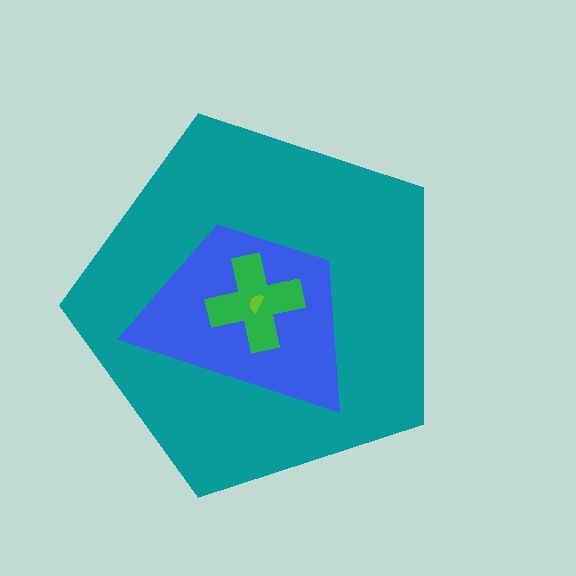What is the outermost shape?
The teal pentagon.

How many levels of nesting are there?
4.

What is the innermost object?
The lime semicircle.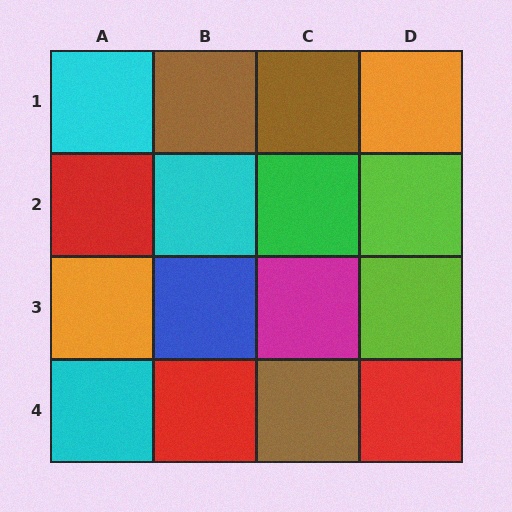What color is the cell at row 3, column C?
Magenta.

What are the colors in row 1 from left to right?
Cyan, brown, brown, orange.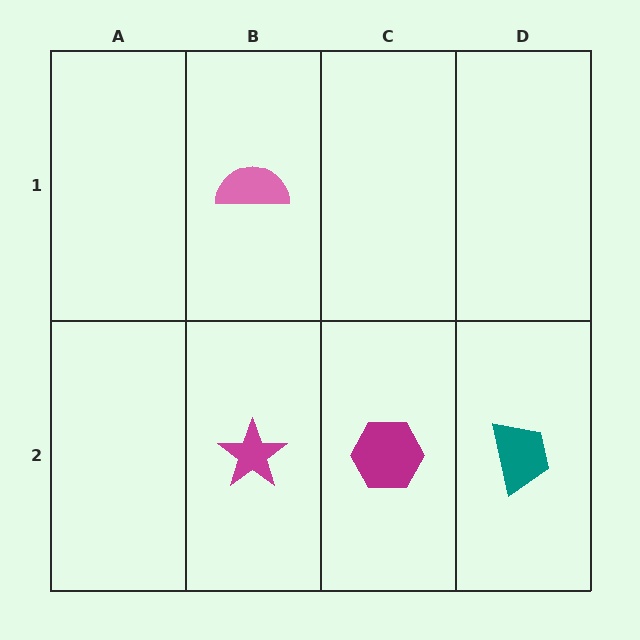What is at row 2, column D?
A teal trapezoid.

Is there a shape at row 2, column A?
No, that cell is empty.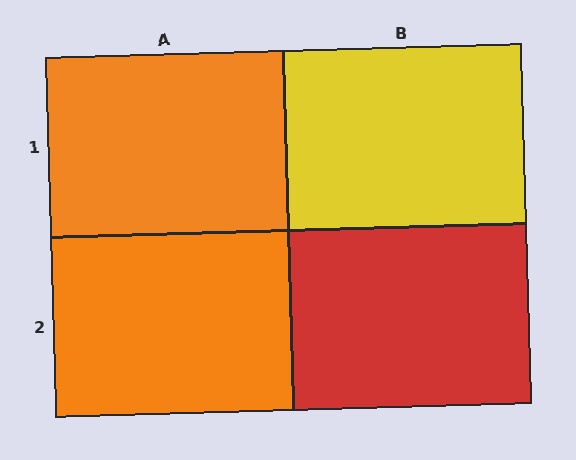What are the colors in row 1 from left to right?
Orange, yellow.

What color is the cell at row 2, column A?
Orange.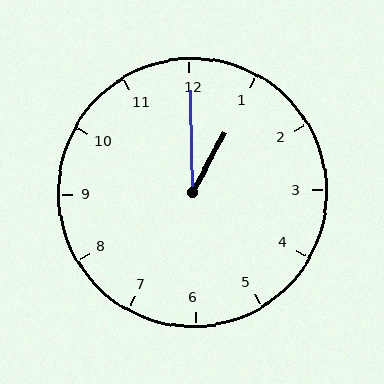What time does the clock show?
1:00.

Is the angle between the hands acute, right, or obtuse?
It is acute.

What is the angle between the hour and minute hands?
Approximately 30 degrees.